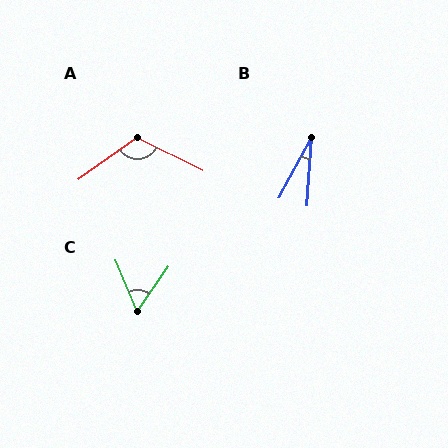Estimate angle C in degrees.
Approximately 58 degrees.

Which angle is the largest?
A, at approximately 117 degrees.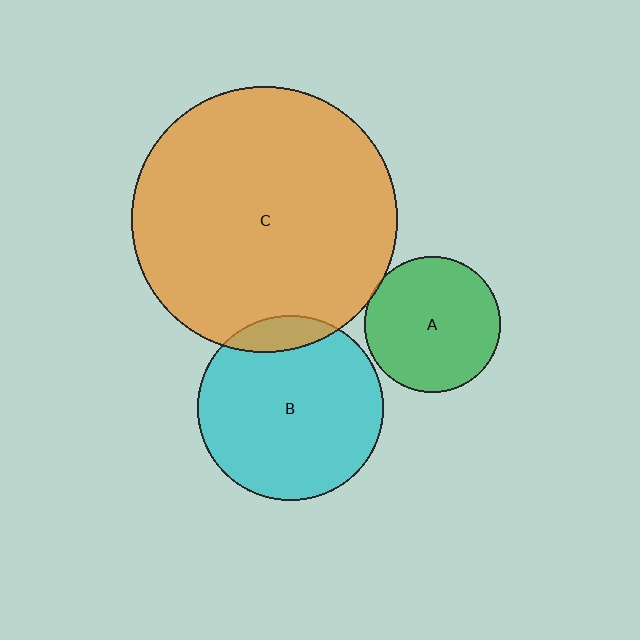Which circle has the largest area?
Circle C (orange).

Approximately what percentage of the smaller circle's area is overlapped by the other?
Approximately 5%.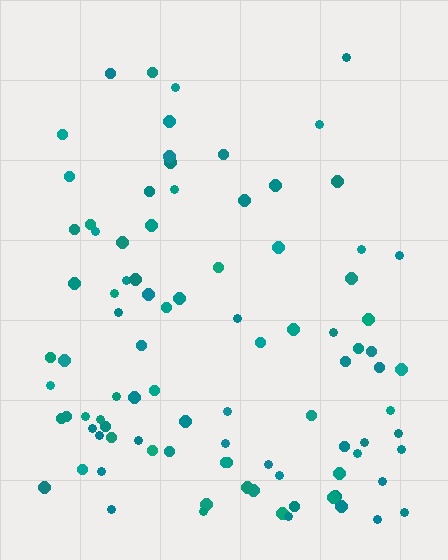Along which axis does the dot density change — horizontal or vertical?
Vertical.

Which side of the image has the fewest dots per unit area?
The top.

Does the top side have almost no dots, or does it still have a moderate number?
Still a moderate number, just noticeably fewer than the bottom.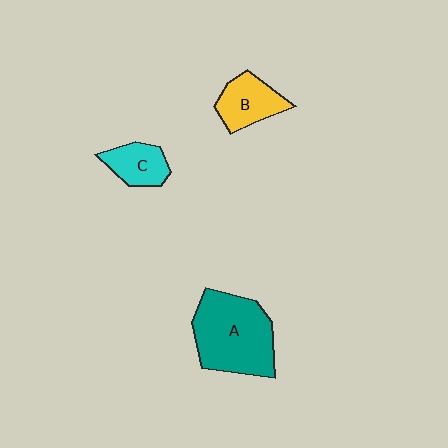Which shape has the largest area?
Shape A (teal).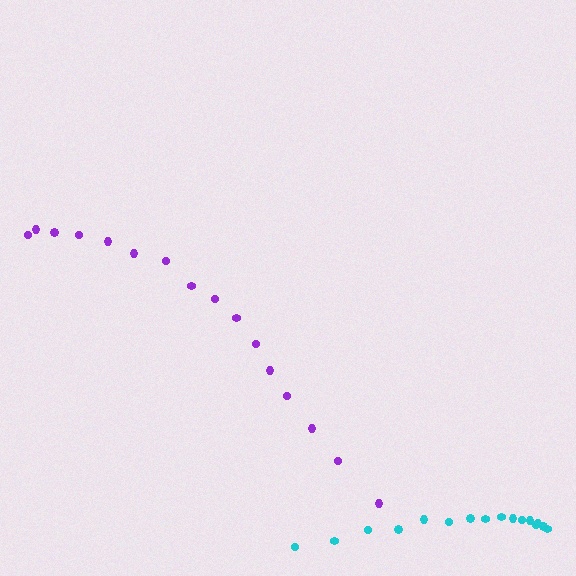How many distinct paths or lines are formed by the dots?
There are 2 distinct paths.